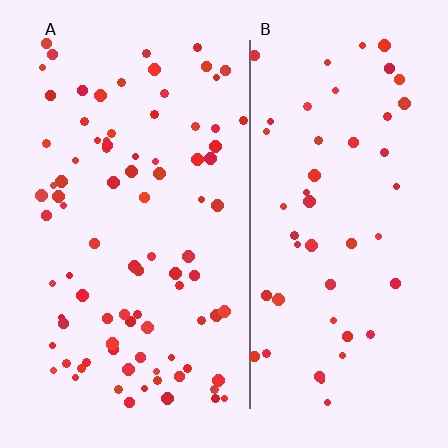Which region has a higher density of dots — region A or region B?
A (the left).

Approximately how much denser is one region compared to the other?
Approximately 1.7× — region A over region B.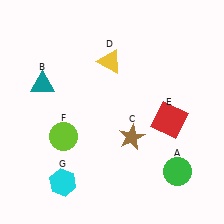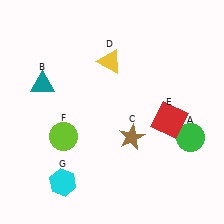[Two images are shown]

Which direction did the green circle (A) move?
The green circle (A) moved up.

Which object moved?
The green circle (A) moved up.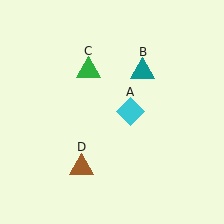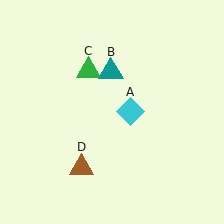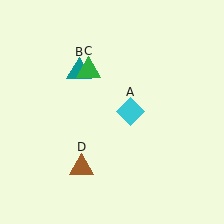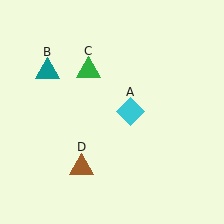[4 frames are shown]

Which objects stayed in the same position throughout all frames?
Cyan diamond (object A) and green triangle (object C) and brown triangle (object D) remained stationary.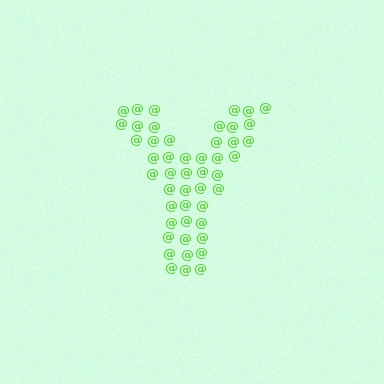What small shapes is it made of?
It is made of small at signs.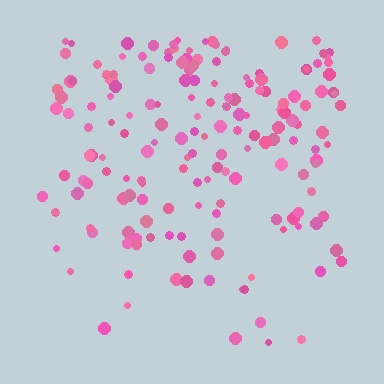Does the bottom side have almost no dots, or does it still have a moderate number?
Still a moderate number, just noticeably fewer than the top.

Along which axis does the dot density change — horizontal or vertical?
Vertical.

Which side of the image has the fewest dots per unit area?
The bottom.